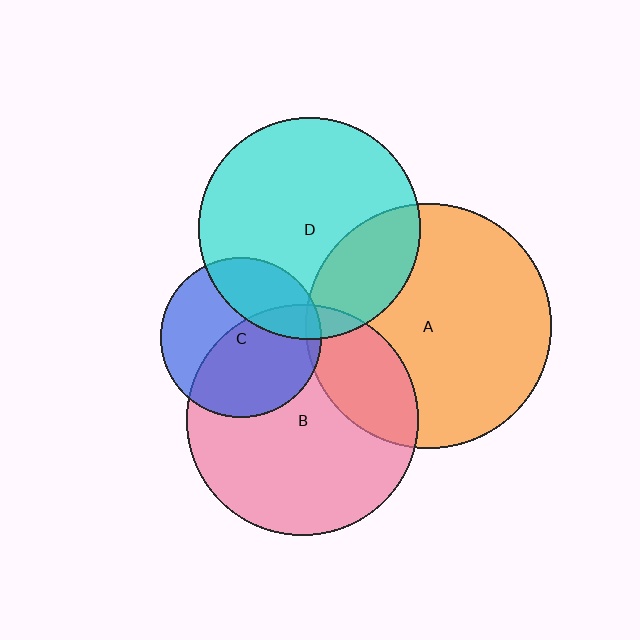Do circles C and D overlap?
Yes.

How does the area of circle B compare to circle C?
Approximately 2.1 times.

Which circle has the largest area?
Circle A (orange).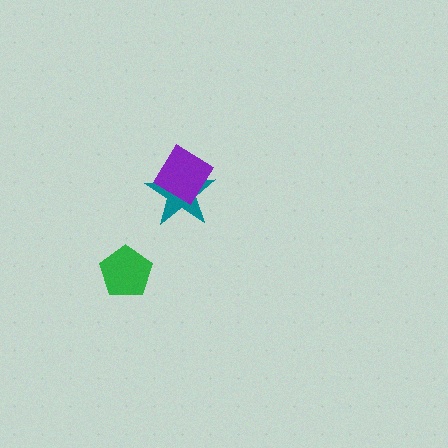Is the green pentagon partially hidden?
No, no other shape covers it.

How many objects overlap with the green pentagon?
0 objects overlap with the green pentagon.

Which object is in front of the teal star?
The purple diamond is in front of the teal star.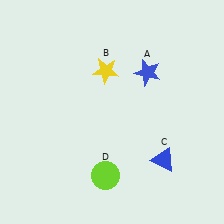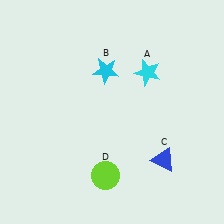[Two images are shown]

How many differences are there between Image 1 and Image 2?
There are 2 differences between the two images.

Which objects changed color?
A changed from blue to cyan. B changed from yellow to cyan.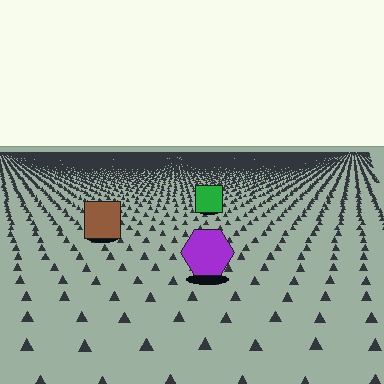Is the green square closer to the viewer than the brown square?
No. The brown square is closer — you can tell from the texture gradient: the ground texture is coarser near it.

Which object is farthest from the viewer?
The green square is farthest from the viewer. It appears smaller and the ground texture around it is denser.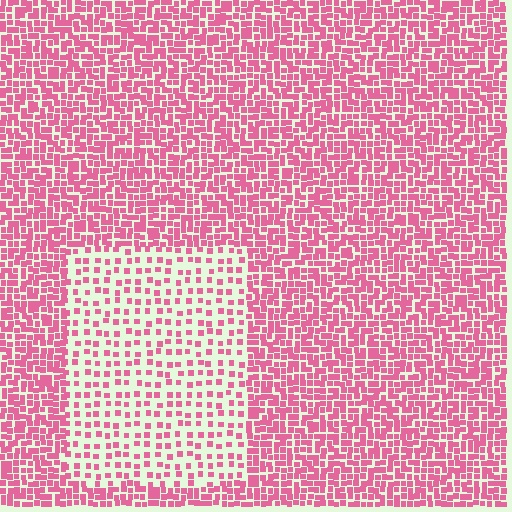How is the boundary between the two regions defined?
The boundary is defined by a change in element density (approximately 2.4x ratio). All elements are the same color, size, and shape.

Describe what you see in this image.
The image contains small pink elements arranged at two different densities. A rectangle-shaped region is visible where the elements are less densely packed than the surrounding area.